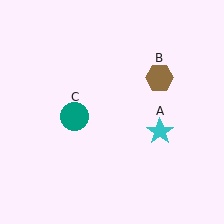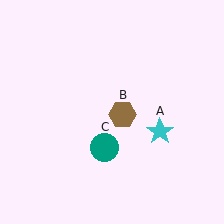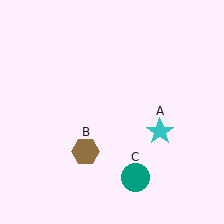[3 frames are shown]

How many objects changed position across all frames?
2 objects changed position: brown hexagon (object B), teal circle (object C).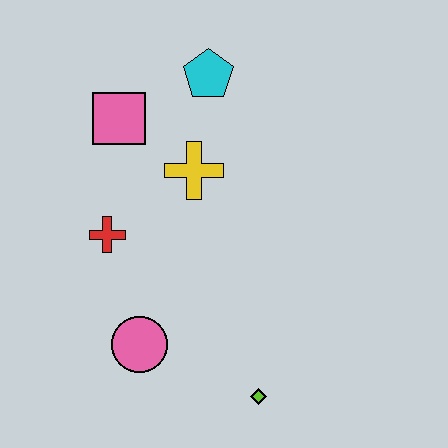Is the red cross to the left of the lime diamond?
Yes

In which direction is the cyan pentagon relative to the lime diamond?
The cyan pentagon is above the lime diamond.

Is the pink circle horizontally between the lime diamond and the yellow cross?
No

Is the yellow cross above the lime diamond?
Yes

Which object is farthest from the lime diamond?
The cyan pentagon is farthest from the lime diamond.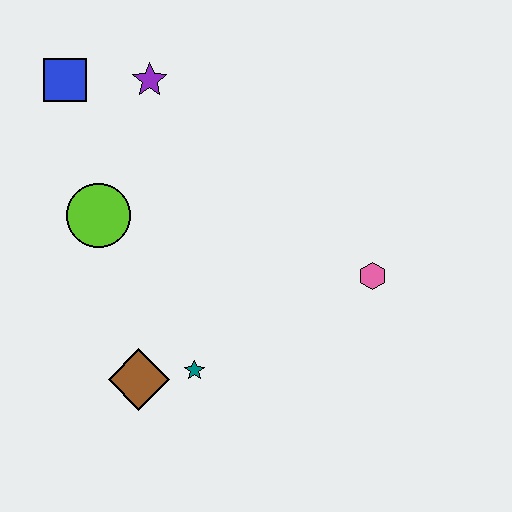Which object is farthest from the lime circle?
The pink hexagon is farthest from the lime circle.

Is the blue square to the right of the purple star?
No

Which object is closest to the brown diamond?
The teal star is closest to the brown diamond.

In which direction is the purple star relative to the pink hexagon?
The purple star is to the left of the pink hexagon.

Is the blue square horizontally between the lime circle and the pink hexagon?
No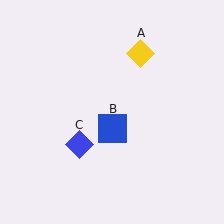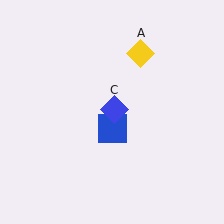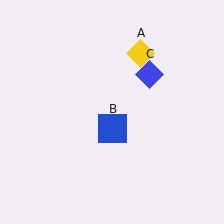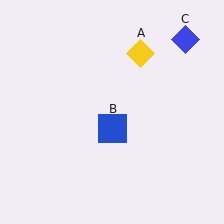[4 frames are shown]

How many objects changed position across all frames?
1 object changed position: blue diamond (object C).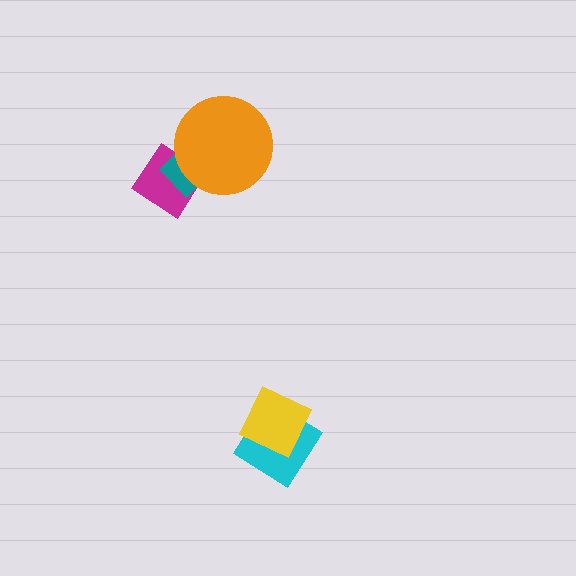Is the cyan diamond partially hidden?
Yes, it is partially covered by another shape.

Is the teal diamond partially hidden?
Yes, it is partially covered by another shape.